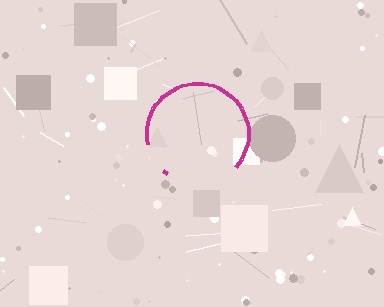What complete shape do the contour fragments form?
The contour fragments form a circle.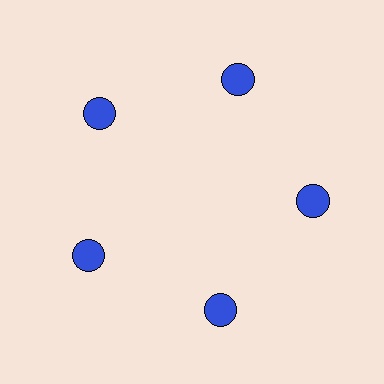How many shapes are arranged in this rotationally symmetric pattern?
There are 5 shapes, arranged in 5 groups of 1.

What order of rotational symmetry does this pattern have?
This pattern has 5-fold rotational symmetry.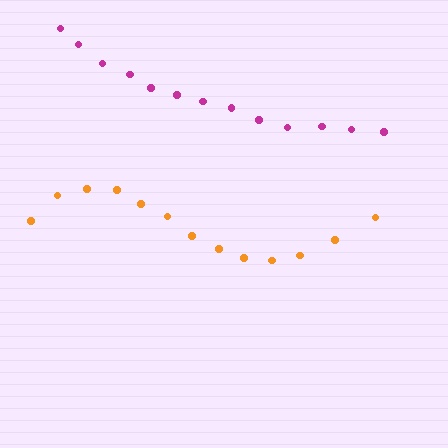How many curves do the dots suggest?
There are 2 distinct paths.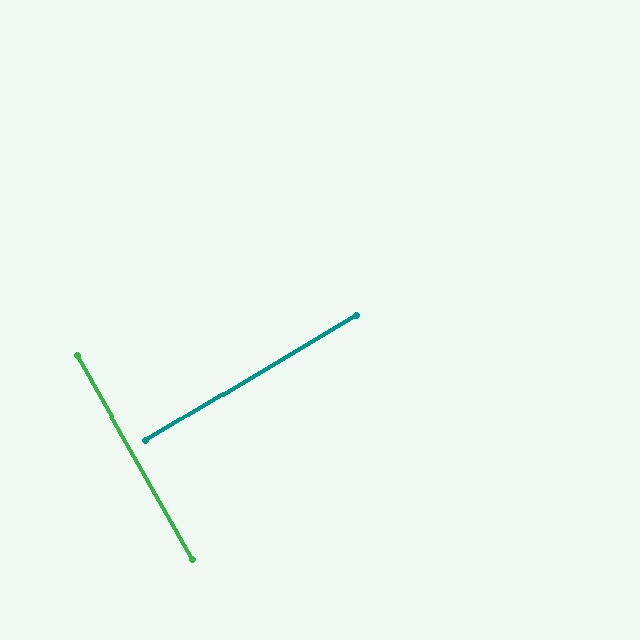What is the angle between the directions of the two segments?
Approximately 89 degrees.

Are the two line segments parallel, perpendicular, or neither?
Perpendicular — they meet at approximately 89°.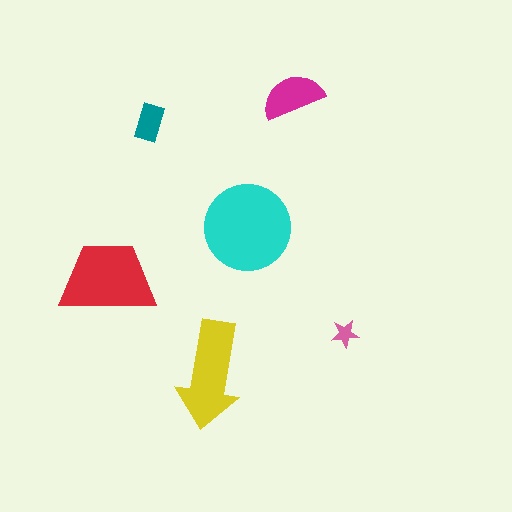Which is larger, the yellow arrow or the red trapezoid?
The red trapezoid.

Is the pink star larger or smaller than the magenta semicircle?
Smaller.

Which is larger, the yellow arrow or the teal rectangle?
The yellow arrow.